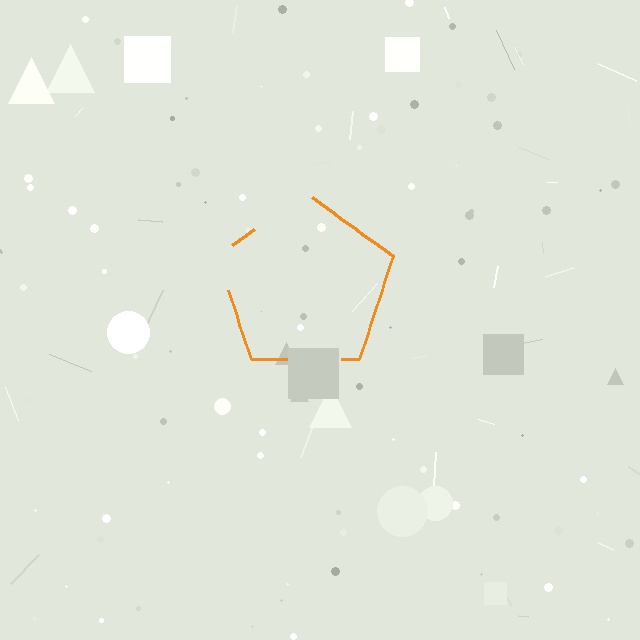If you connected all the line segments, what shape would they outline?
They would outline a pentagon.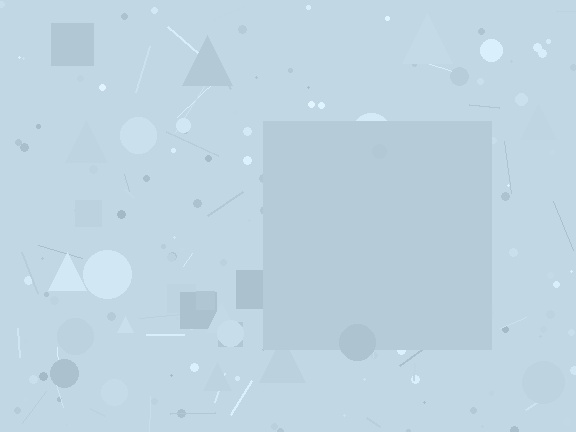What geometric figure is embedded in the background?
A square is embedded in the background.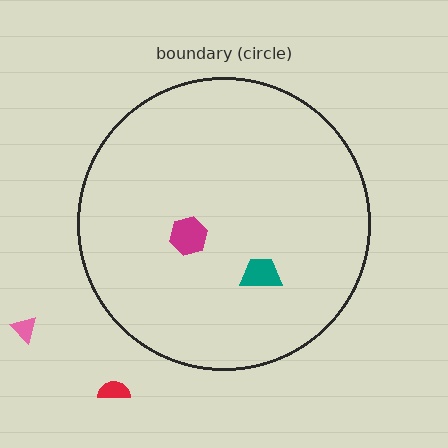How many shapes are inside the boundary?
2 inside, 2 outside.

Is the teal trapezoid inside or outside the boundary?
Inside.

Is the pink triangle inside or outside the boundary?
Outside.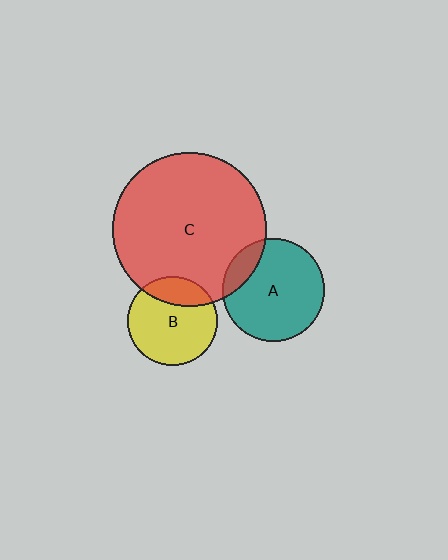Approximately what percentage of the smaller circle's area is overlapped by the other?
Approximately 15%.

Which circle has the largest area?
Circle C (red).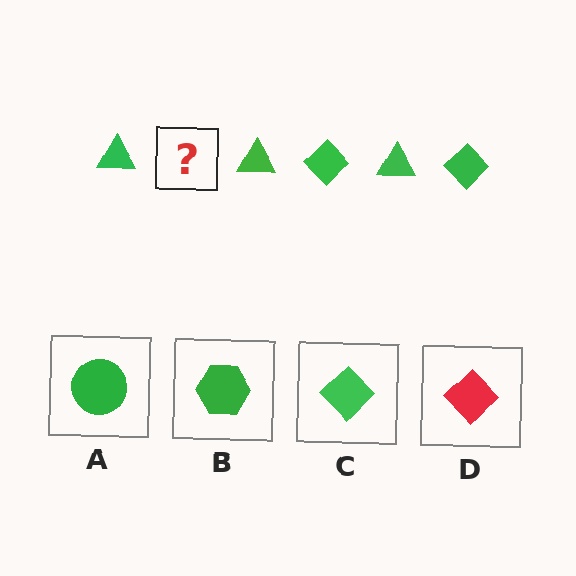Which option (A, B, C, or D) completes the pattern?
C.